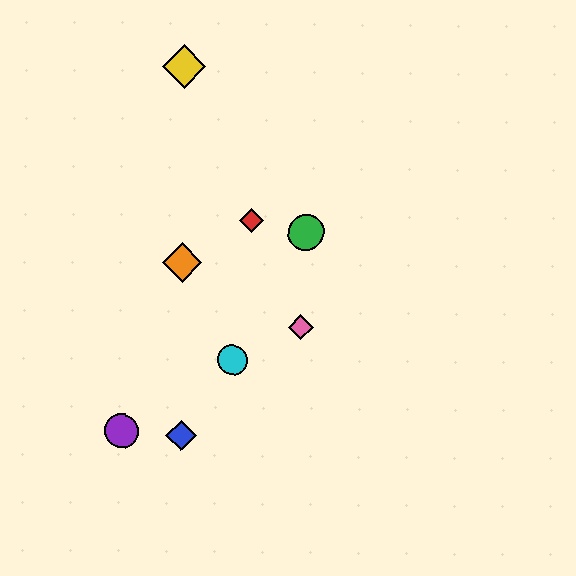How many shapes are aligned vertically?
3 shapes (the blue diamond, the yellow diamond, the orange diamond) are aligned vertically.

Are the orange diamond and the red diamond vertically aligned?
No, the orange diamond is at x≈182 and the red diamond is at x≈251.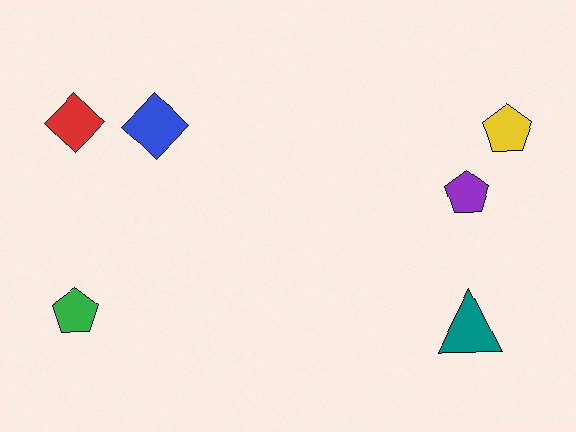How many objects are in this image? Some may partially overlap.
There are 6 objects.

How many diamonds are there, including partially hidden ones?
There are 2 diamonds.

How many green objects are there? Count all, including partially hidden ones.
There is 1 green object.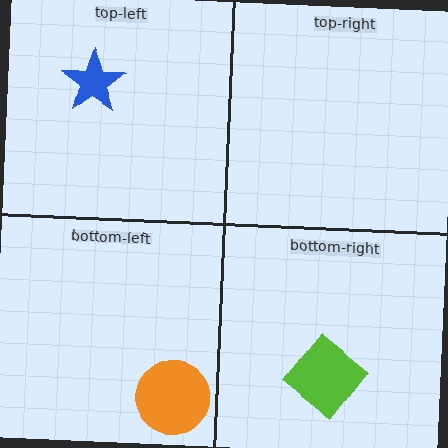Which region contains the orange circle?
The bottom-left region.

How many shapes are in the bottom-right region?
1.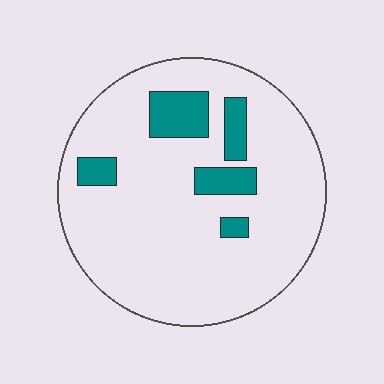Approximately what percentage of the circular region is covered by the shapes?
Approximately 15%.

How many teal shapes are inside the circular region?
5.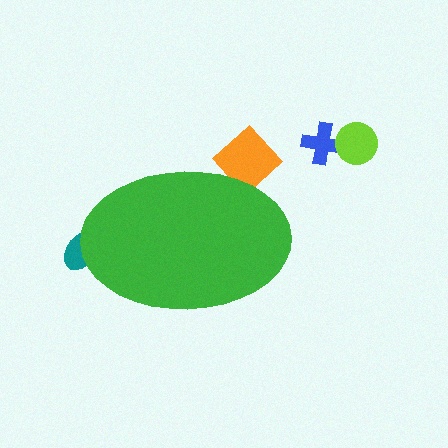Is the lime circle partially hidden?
No, the lime circle is fully visible.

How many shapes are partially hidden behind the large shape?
2 shapes are partially hidden.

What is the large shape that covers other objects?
A green ellipse.